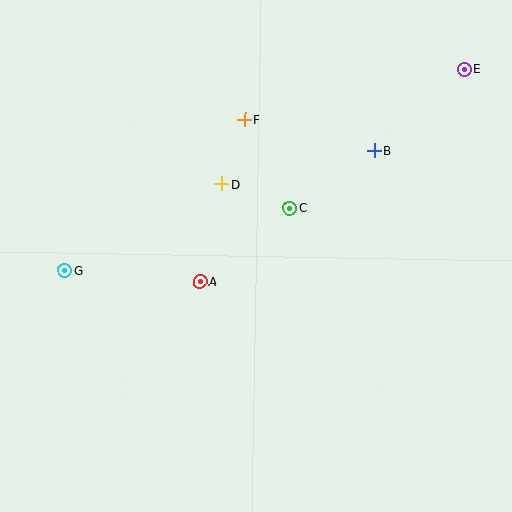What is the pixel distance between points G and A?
The distance between G and A is 136 pixels.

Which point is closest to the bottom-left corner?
Point G is closest to the bottom-left corner.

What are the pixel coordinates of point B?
Point B is at (374, 151).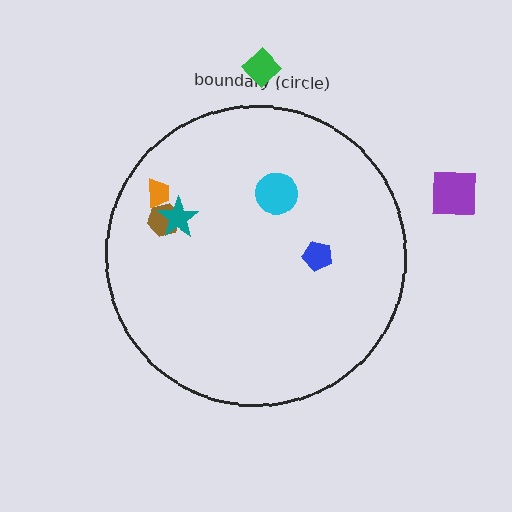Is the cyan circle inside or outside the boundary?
Inside.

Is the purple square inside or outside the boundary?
Outside.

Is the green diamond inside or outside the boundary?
Outside.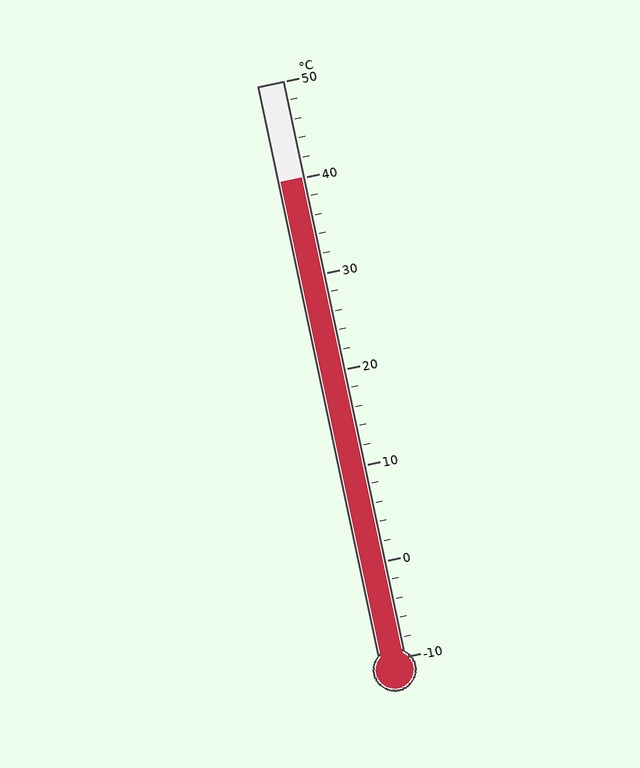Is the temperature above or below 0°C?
The temperature is above 0°C.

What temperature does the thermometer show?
The thermometer shows approximately 40°C.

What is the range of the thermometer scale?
The thermometer scale ranges from -10°C to 50°C.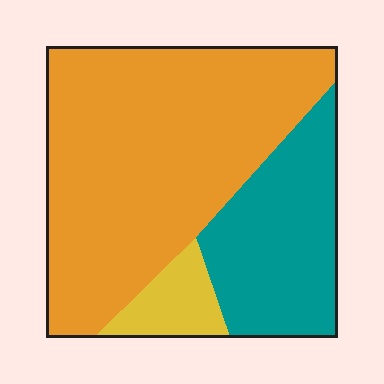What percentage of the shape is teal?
Teal takes up about one quarter (1/4) of the shape.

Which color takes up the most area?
Orange, at roughly 65%.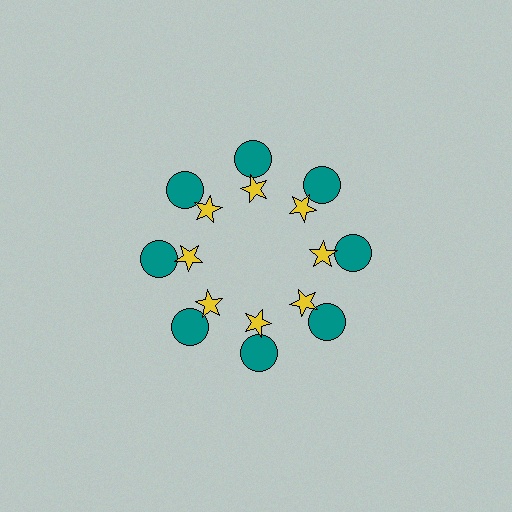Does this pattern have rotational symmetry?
Yes, this pattern has 8-fold rotational symmetry. It looks the same after rotating 45 degrees around the center.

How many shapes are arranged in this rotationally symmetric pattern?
There are 16 shapes, arranged in 8 groups of 2.